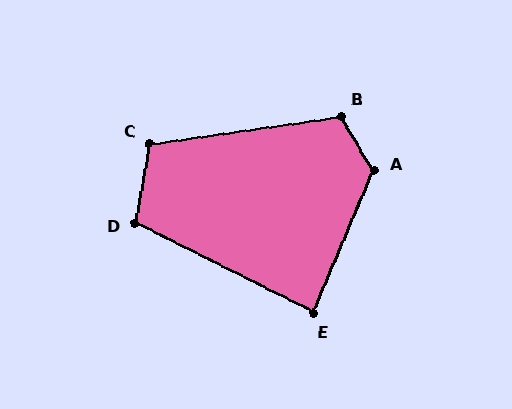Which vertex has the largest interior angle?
A, at approximately 126 degrees.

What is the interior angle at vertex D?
Approximately 106 degrees (obtuse).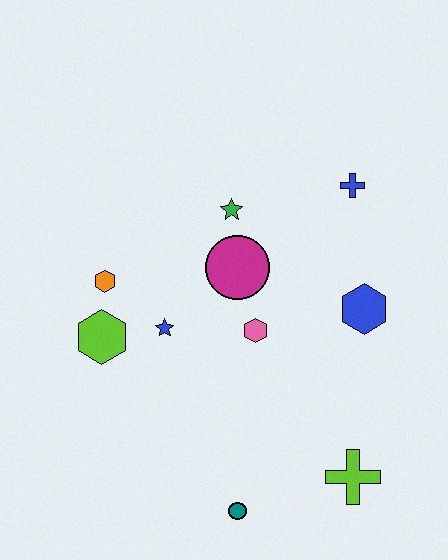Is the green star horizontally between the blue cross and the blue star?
Yes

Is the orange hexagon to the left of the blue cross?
Yes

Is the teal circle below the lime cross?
Yes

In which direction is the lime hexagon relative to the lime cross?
The lime hexagon is to the left of the lime cross.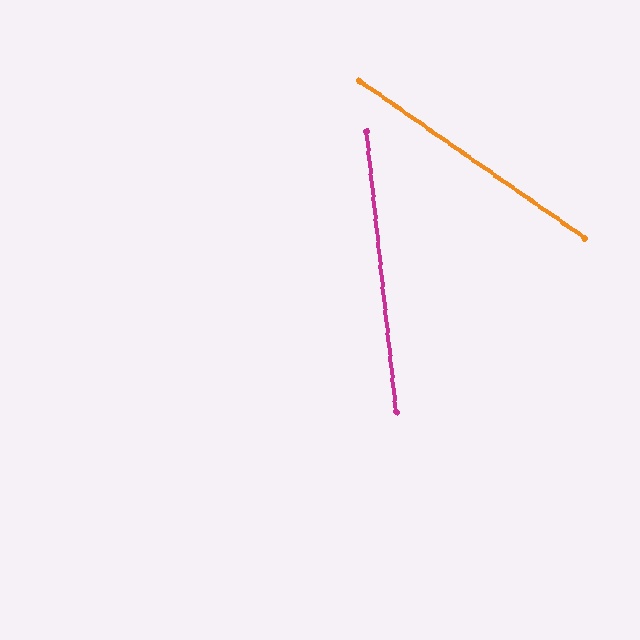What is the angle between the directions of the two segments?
Approximately 49 degrees.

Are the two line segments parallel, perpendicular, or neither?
Neither parallel nor perpendicular — they differ by about 49°.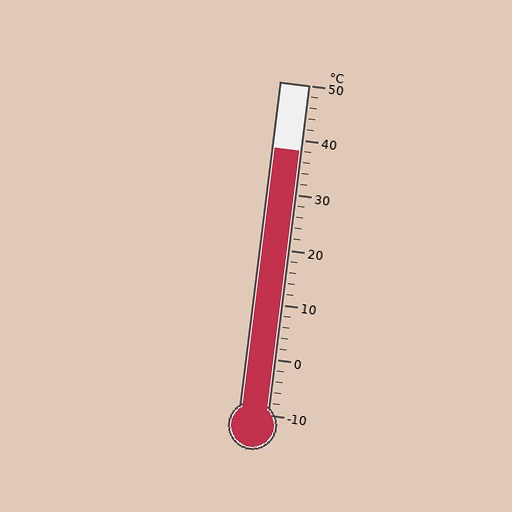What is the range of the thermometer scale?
The thermometer scale ranges from -10°C to 50°C.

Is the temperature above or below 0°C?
The temperature is above 0°C.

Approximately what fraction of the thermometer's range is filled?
The thermometer is filled to approximately 80% of its range.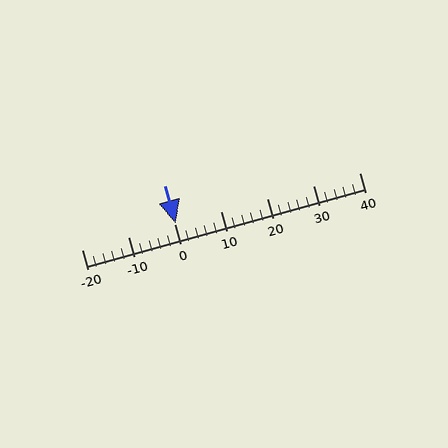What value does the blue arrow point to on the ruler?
The blue arrow points to approximately 0.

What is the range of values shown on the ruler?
The ruler shows values from -20 to 40.